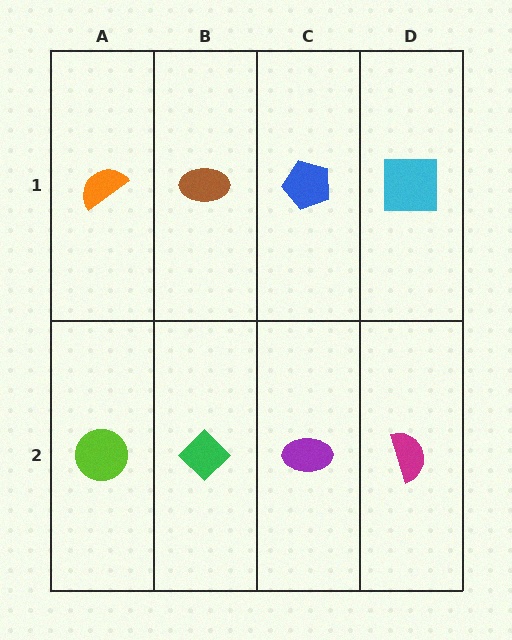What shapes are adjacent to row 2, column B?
A brown ellipse (row 1, column B), a lime circle (row 2, column A), a purple ellipse (row 2, column C).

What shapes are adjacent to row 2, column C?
A blue pentagon (row 1, column C), a green diamond (row 2, column B), a magenta semicircle (row 2, column D).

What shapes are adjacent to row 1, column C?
A purple ellipse (row 2, column C), a brown ellipse (row 1, column B), a cyan square (row 1, column D).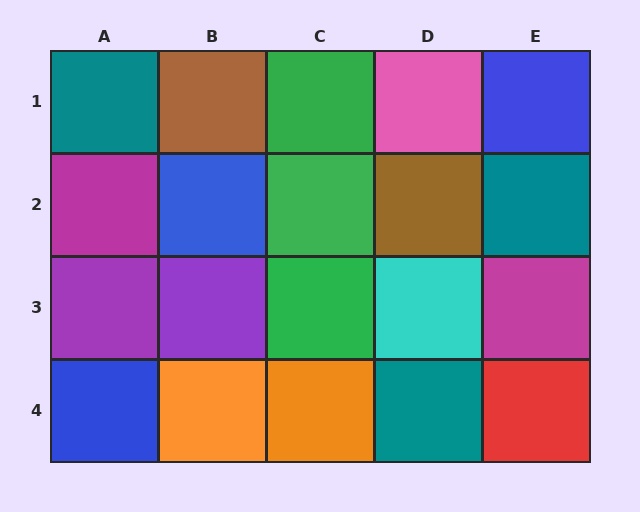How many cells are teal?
3 cells are teal.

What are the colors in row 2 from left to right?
Magenta, blue, green, brown, teal.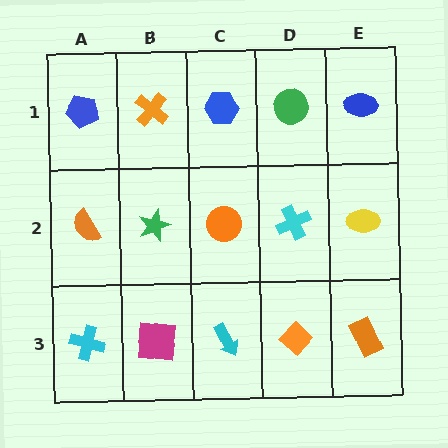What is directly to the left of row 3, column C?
A magenta square.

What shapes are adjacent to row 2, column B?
An orange cross (row 1, column B), a magenta square (row 3, column B), an orange semicircle (row 2, column A), an orange circle (row 2, column C).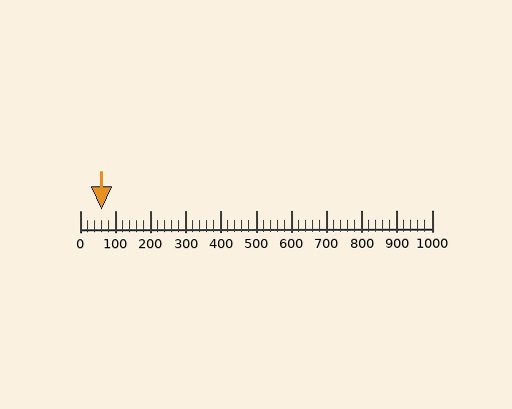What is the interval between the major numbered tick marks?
The major tick marks are spaced 100 units apart.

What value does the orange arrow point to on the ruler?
The orange arrow points to approximately 60.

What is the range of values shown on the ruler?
The ruler shows values from 0 to 1000.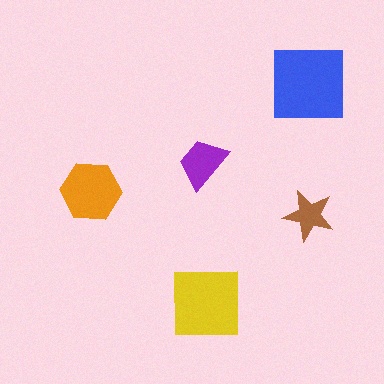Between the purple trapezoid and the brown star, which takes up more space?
The purple trapezoid.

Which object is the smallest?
The brown star.